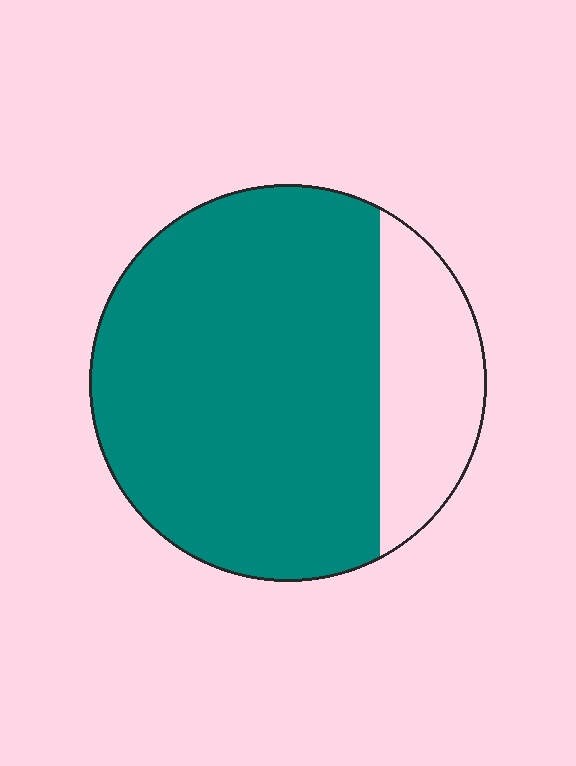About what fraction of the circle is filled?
About four fifths (4/5).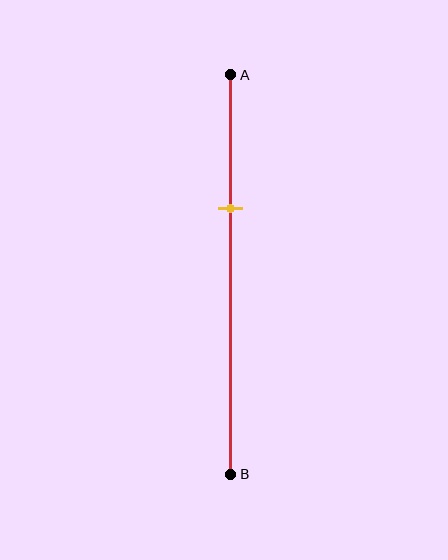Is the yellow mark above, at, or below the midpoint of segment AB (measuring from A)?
The yellow mark is above the midpoint of segment AB.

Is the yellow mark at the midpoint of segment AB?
No, the mark is at about 35% from A, not at the 50% midpoint.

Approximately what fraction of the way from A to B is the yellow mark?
The yellow mark is approximately 35% of the way from A to B.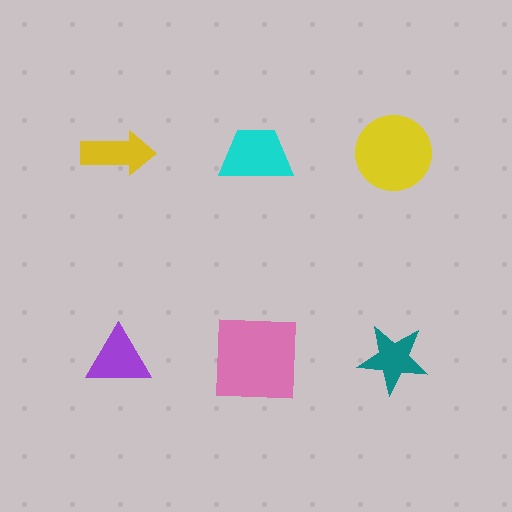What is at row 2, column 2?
A pink square.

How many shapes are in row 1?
3 shapes.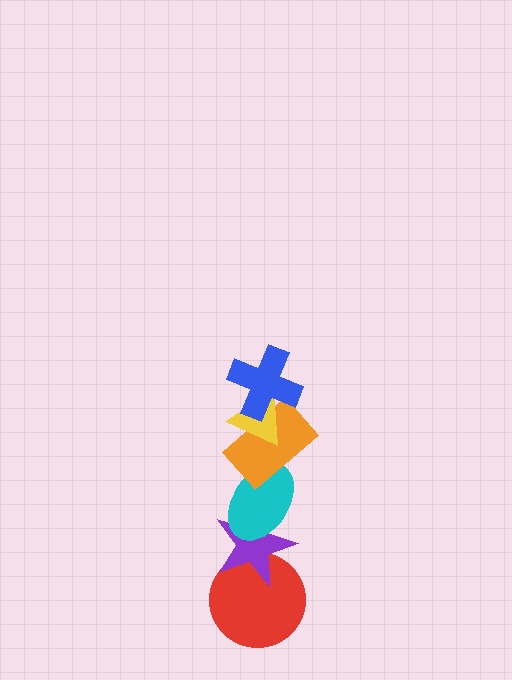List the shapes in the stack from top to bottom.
From top to bottom: the blue cross, the yellow triangle, the orange rectangle, the cyan ellipse, the purple star, the red circle.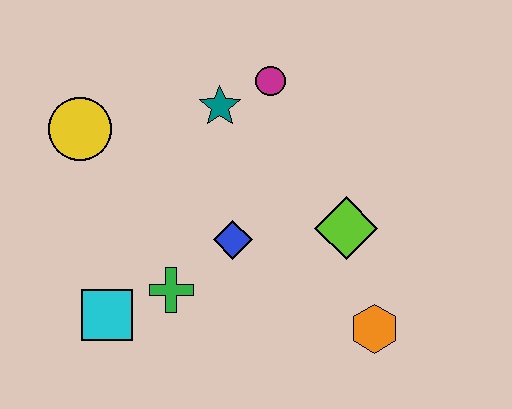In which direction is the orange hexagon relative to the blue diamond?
The orange hexagon is to the right of the blue diamond.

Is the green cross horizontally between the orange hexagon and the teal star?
No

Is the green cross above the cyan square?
Yes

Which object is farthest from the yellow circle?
The orange hexagon is farthest from the yellow circle.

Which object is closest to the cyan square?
The green cross is closest to the cyan square.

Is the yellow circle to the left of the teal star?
Yes